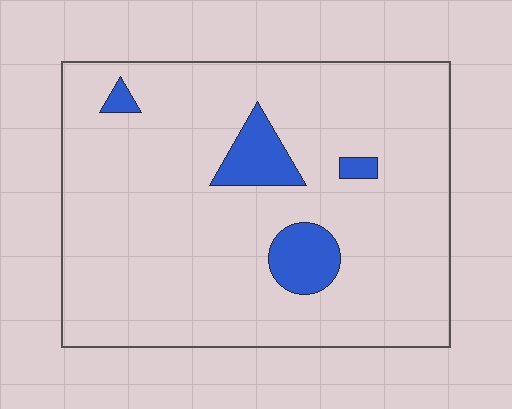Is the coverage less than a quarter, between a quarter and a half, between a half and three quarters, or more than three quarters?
Less than a quarter.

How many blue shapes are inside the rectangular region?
4.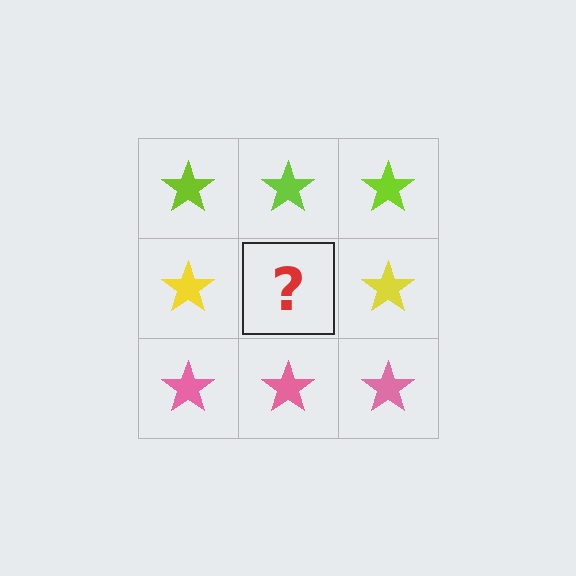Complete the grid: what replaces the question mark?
The question mark should be replaced with a yellow star.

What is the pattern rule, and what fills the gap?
The rule is that each row has a consistent color. The gap should be filled with a yellow star.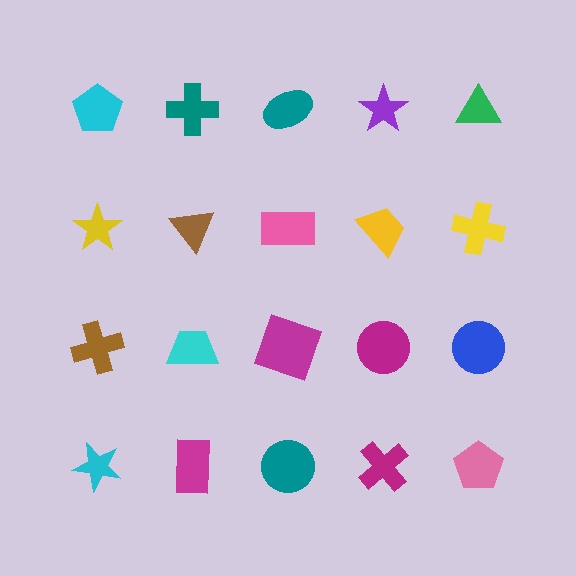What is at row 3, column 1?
A brown cross.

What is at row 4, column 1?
A cyan star.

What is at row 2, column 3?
A pink rectangle.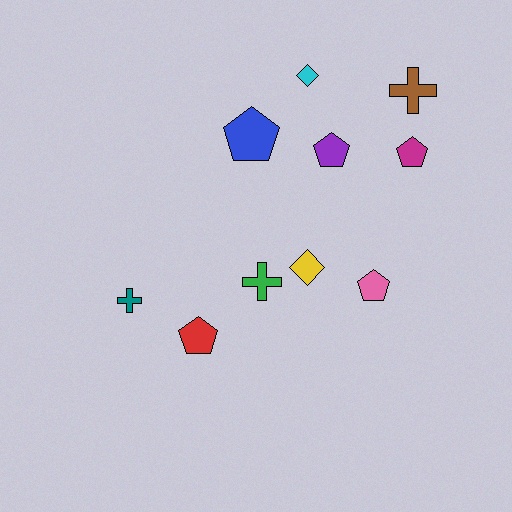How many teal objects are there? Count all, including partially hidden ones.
There is 1 teal object.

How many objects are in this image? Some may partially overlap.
There are 10 objects.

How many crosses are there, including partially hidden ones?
There are 3 crosses.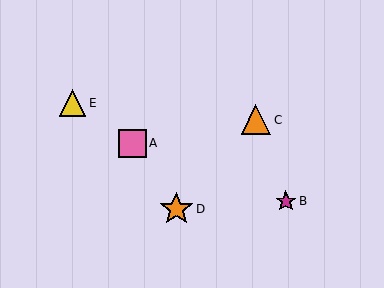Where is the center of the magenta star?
The center of the magenta star is at (286, 201).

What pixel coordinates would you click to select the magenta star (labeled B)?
Click at (286, 201) to select the magenta star B.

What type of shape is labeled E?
Shape E is a yellow triangle.